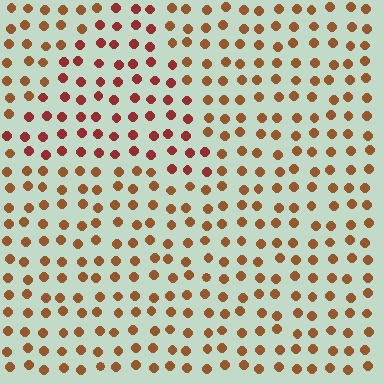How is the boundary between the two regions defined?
The boundary is defined purely by a slight shift in hue (about 27 degrees). Spacing, size, and orientation are identical on both sides.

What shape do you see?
I see a triangle.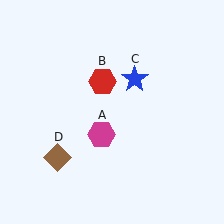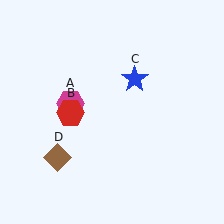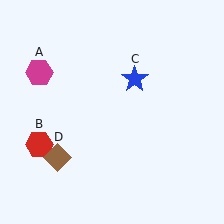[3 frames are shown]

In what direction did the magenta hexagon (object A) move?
The magenta hexagon (object A) moved up and to the left.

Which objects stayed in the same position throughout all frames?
Blue star (object C) and brown diamond (object D) remained stationary.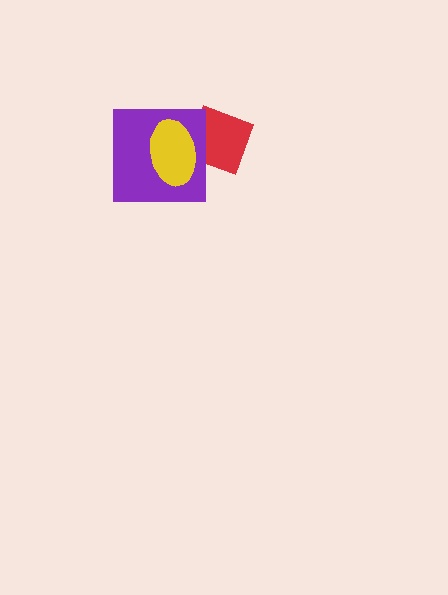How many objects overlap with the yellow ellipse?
2 objects overlap with the yellow ellipse.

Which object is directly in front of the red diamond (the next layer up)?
The purple square is directly in front of the red diamond.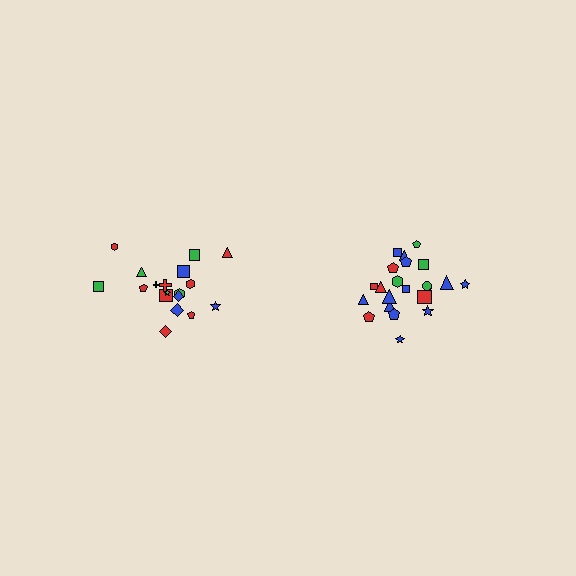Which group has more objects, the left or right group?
The right group.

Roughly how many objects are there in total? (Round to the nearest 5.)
Roughly 40 objects in total.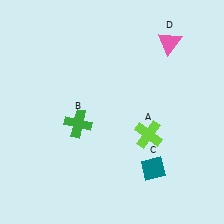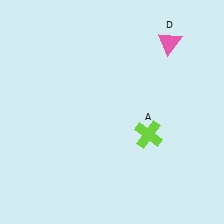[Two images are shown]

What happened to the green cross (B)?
The green cross (B) was removed in Image 2. It was in the bottom-left area of Image 1.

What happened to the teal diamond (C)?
The teal diamond (C) was removed in Image 2. It was in the bottom-right area of Image 1.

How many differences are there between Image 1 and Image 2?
There are 2 differences between the two images.